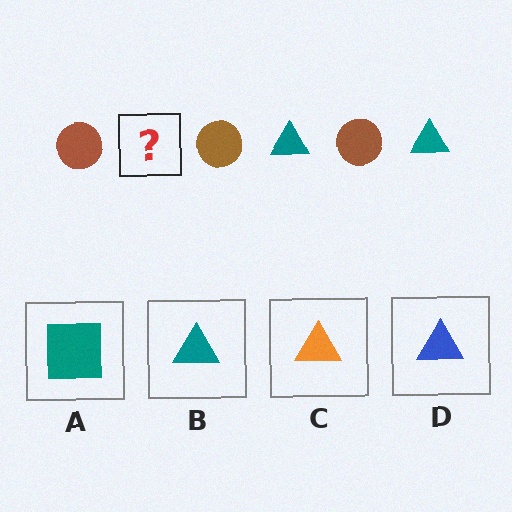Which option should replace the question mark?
Option B.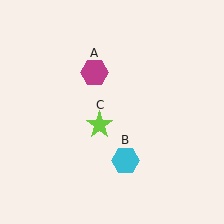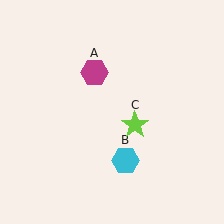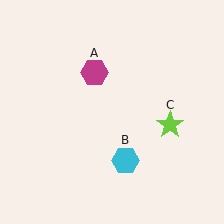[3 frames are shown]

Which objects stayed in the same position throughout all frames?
Magenta hexagon (object A) and cyan hexagon (object B) remained stationary.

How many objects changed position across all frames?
1 object changed position: lime star (object C).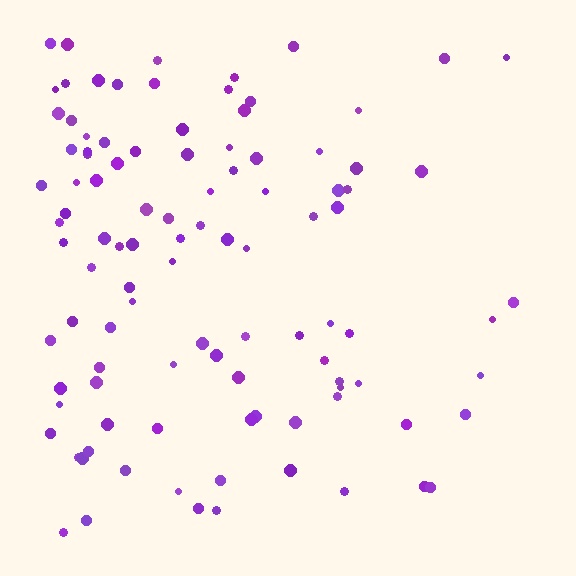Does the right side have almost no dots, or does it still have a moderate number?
Still a moderate number, just noticeably fewer than the left.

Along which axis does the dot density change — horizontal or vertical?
Horizontal.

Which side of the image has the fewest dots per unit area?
The right.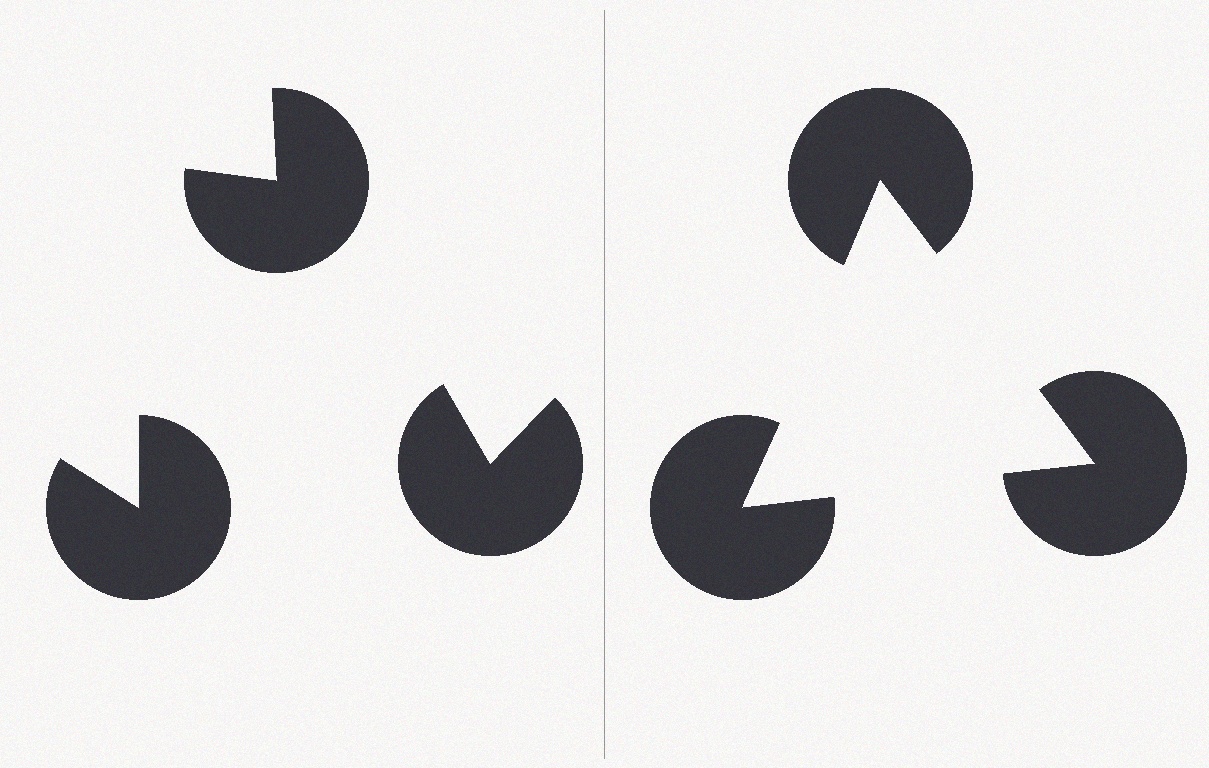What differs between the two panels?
The pac-man discs are positioned identically on both sides; only the wedge orientations differ. On the right they align to a triangle; on the left they are misaligned.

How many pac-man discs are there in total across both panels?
6 — 3 on each side.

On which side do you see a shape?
An illusory triangle appears on the right side. On the left side the wedge cuts are rotated, so no coherent shape forms.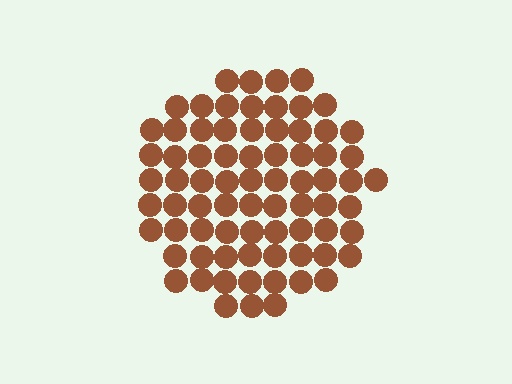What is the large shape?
The large shape is a circle.